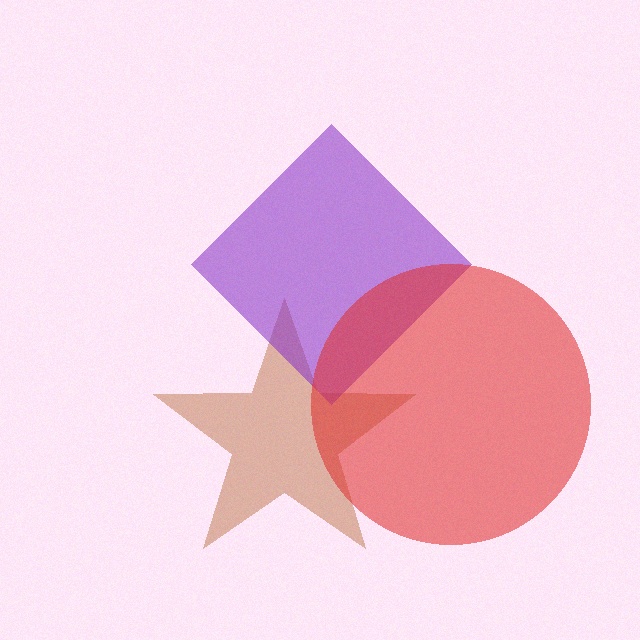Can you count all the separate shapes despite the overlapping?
Yes, there are 3 separate shapes.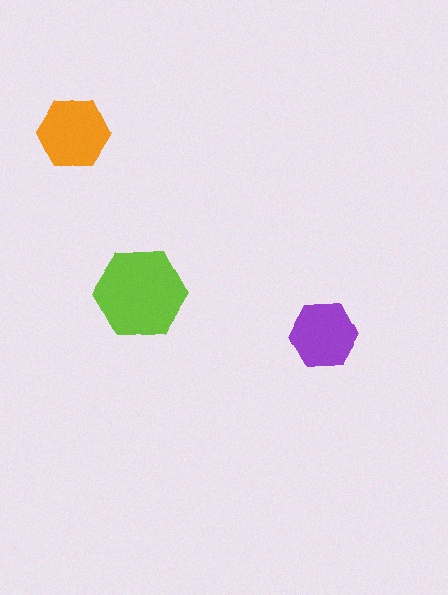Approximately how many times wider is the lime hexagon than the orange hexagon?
About 1.5 times wider.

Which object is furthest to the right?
The purple hexagon is rightmost.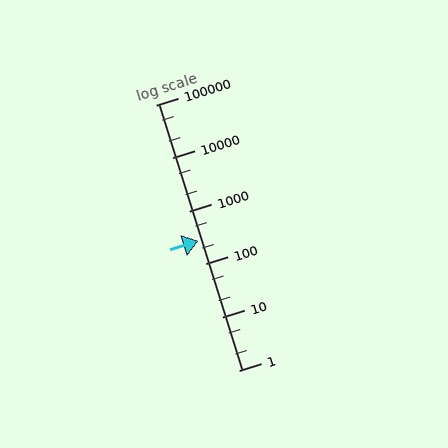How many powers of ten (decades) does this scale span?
The scale spans 5 decades, from 1 to 100000.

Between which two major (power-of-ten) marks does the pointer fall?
The pointer is between 100 and 1000.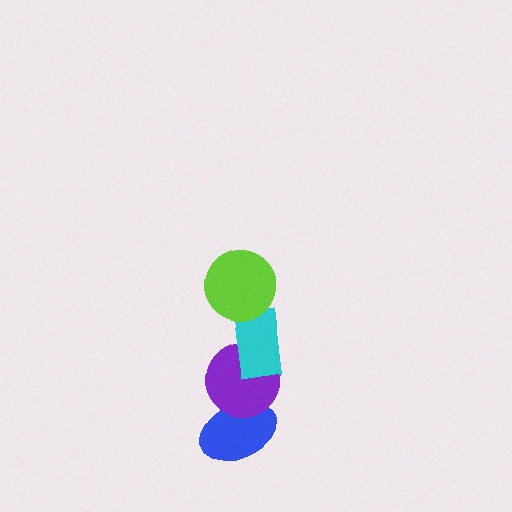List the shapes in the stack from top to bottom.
From top to bottom: the lime circle, the cyan rectangle, the purple circle, the blue ellipse.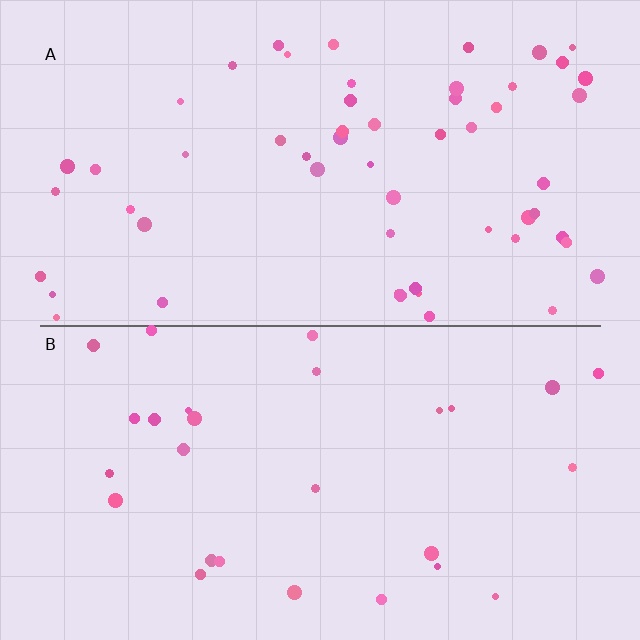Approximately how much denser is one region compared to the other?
Approximately 2.0× — region A over region B.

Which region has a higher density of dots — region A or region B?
A (the top).